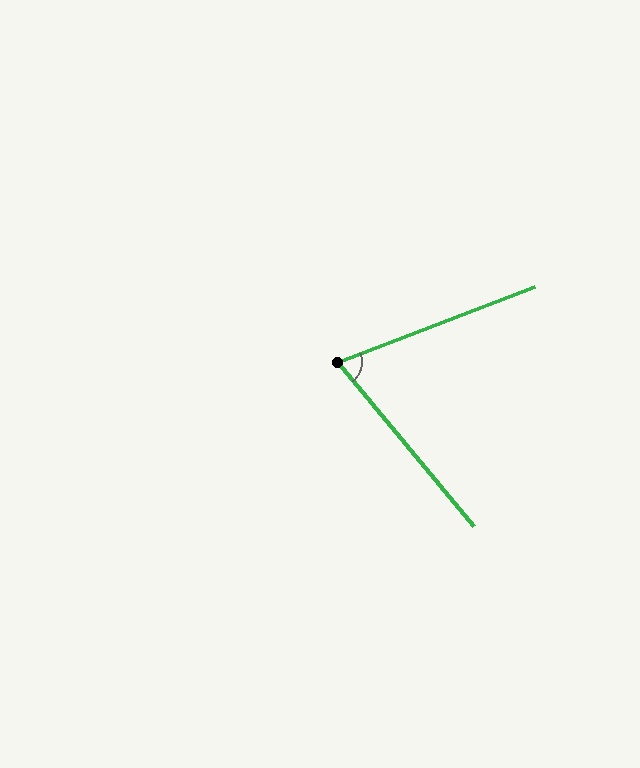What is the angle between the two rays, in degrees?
Approximately 71 degrees.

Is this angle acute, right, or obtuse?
It is acute.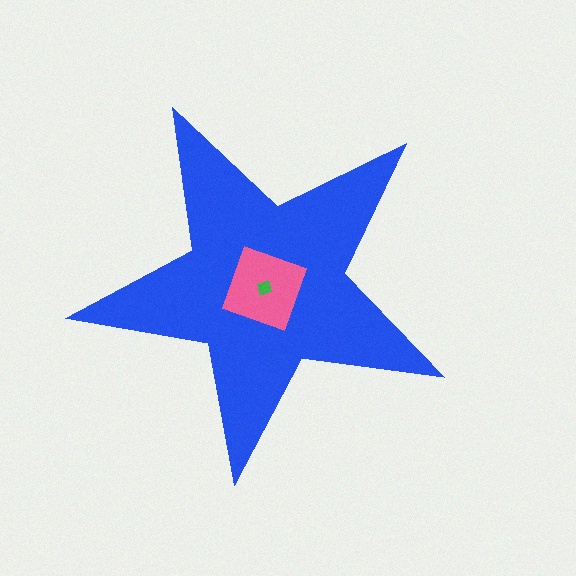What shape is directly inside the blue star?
The pink square.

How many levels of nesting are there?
3.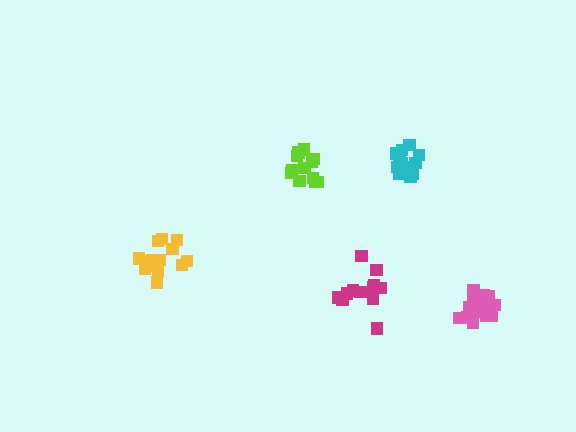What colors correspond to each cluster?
The clusters are colored: magenta, cyan, lime, yellow, pink.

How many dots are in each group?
Group 1: 12 dots, Group 2: 12 dots, Group 3: 13 dots, Group 4: 14 dots, Group 5: 18 dots (69 total).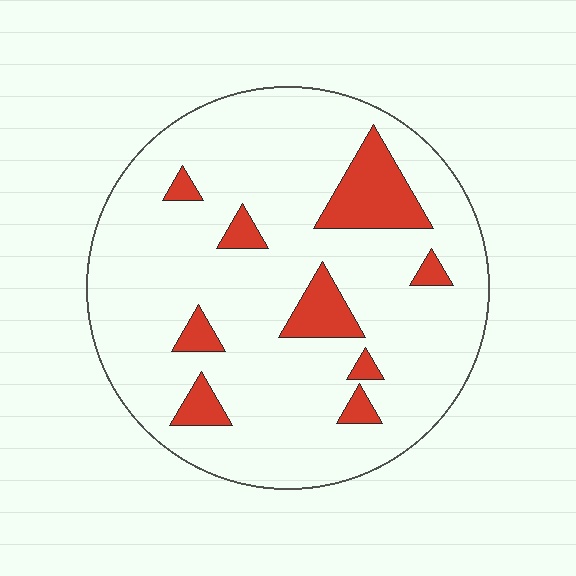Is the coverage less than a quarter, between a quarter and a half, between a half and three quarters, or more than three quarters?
Less than a quarter.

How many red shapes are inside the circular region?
9.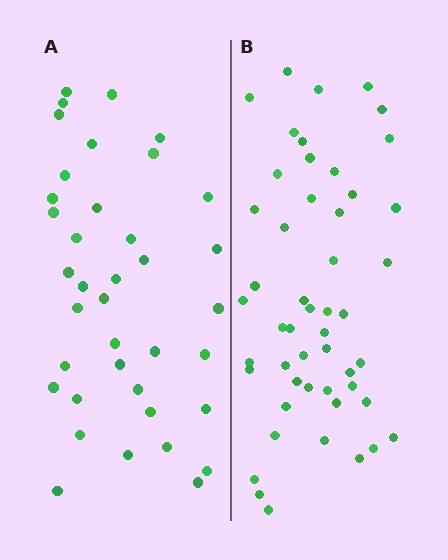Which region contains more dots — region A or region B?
Region B (the right region) has more dots.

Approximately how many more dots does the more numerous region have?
Region B has roughly 12 or so more dots than region A.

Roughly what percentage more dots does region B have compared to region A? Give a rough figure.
About 30% more.